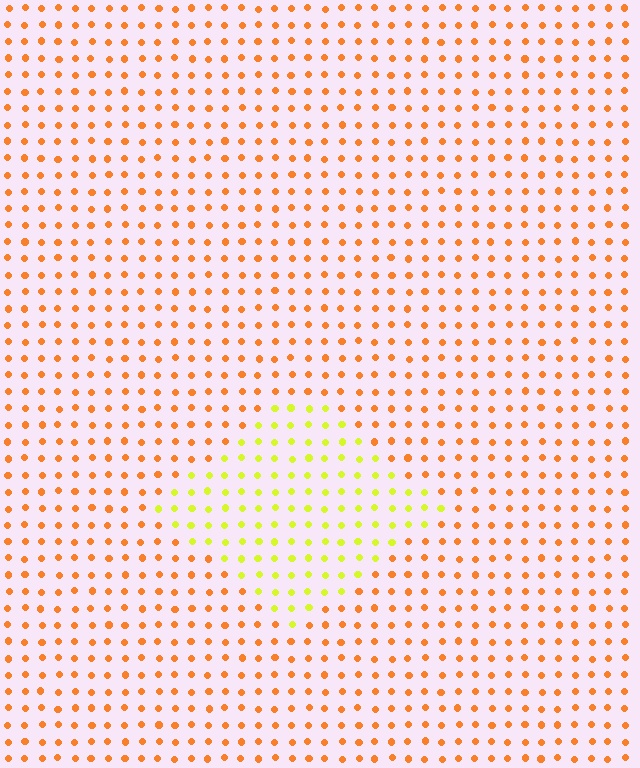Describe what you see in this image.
The image is filled with small orange elements in a uniform arrangement. A diamond-shaped region is visible where the elements are tinted to a slightly different hue, forming a subtle color boundary.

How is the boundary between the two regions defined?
The boundary is defined purely by a slight shift in hue (about 45 degrees). Spacing, size, and orientation are identical on both sides.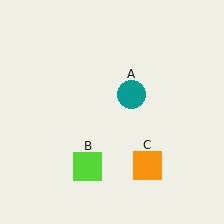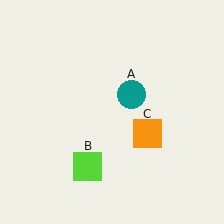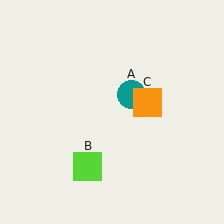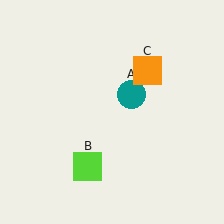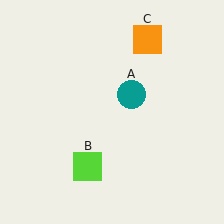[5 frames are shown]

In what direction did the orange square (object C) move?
The orange square (object C) moved up.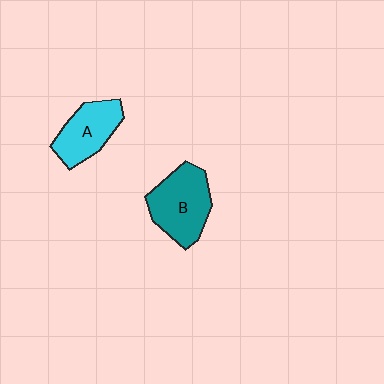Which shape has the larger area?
Shape B (teal).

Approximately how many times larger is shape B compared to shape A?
Approximately 1.3 times.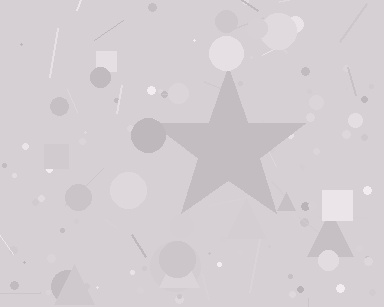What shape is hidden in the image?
A star is hidden in the image.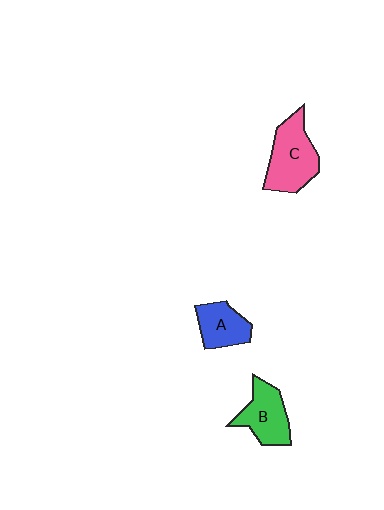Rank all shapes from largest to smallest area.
From largest to smallest: C (pink), B (green), A (blue).